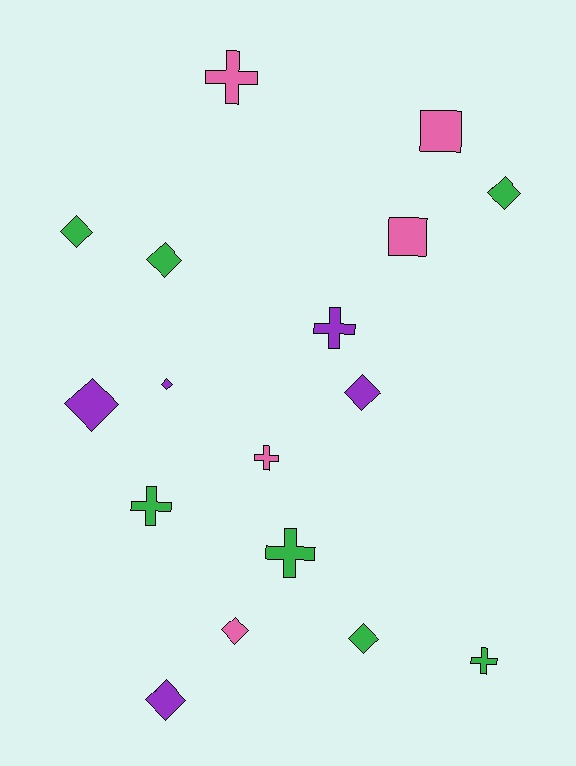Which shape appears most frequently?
Diamond, with 9 objects.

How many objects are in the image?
There are 17 objects.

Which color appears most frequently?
Green, with 7 objects.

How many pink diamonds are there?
There is 1 pink diamond.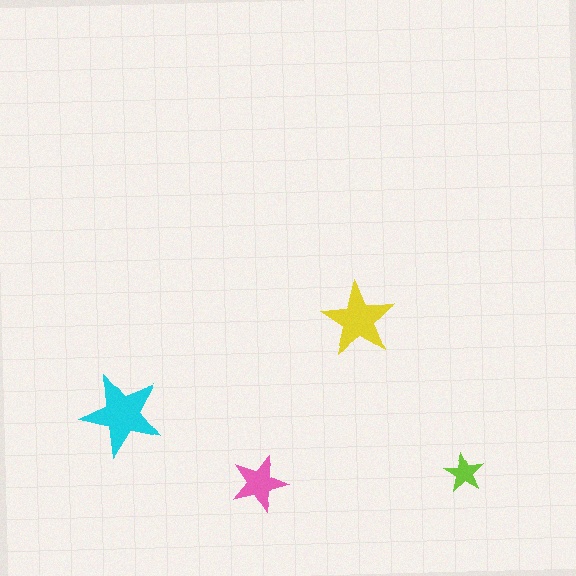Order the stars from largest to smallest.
the cyan one, the yellow one, the pink one, the lime one.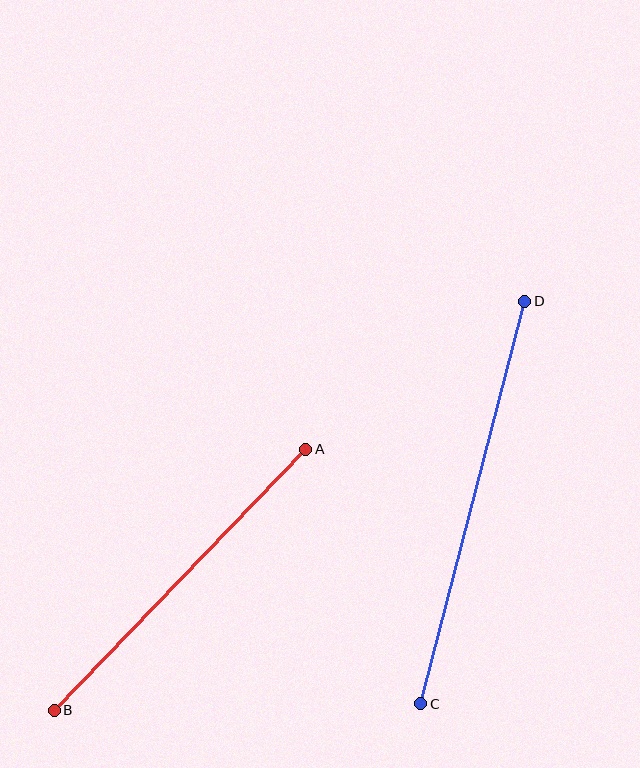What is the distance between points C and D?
The distance is approximately 416 pixels.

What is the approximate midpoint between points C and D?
The midpoint is at approximately (473, 502) pixels.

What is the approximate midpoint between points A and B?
The midpoint is at approximately (180, 580) pixels.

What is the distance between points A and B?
The distance is approximately 363 pixels.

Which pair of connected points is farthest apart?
Points C and D are farthest apart.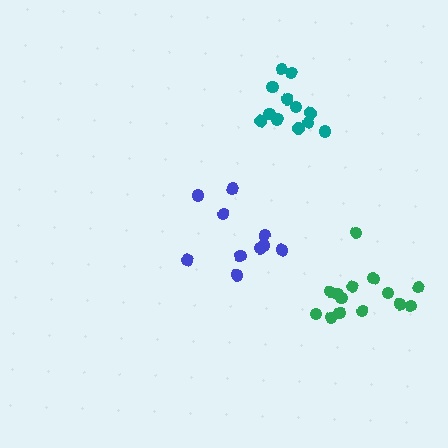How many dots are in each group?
Group 1: 12 dots, Group 2: 14 dots, Group 3: 10 dots (36 total).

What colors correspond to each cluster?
The clusters are colored: teal, green, blue.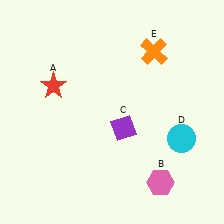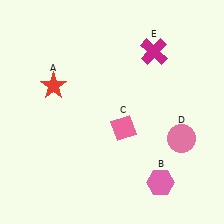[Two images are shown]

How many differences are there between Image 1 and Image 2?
There are 3 differences between the two images.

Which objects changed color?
C changed from purple to pink. D changed from cyan to pink. E changed from orange to magenta.